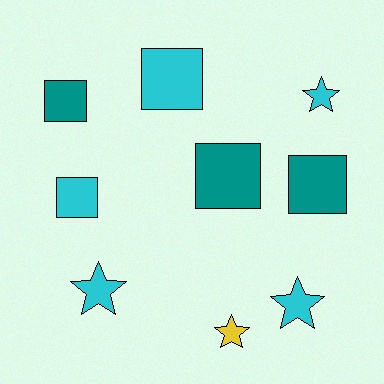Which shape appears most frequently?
Square, with 5 objects.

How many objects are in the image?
There are 9 objects.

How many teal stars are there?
There are no teal stars.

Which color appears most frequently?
Cyan, with 5 objects.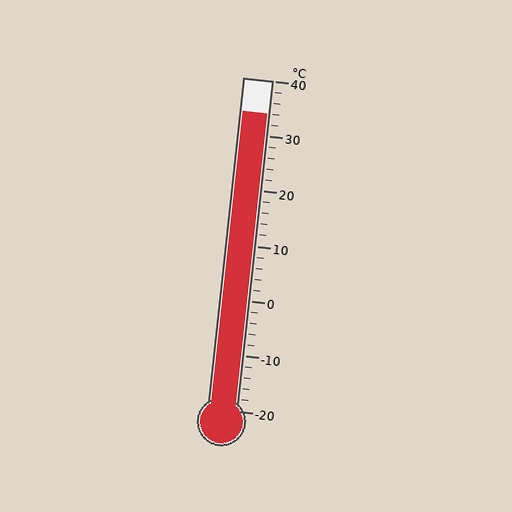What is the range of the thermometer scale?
The thermometer scale ranges from -20°C to 40°C.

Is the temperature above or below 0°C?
The temperature is above 0°C.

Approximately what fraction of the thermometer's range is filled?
The thermometer is filled to approximately 90% of its range.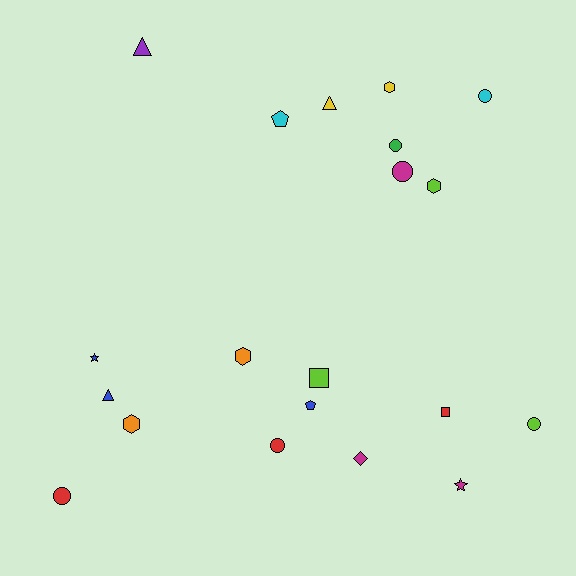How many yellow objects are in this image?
There are 2 yellow objects.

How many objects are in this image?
There are 20 objects.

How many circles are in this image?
There are 6 circles.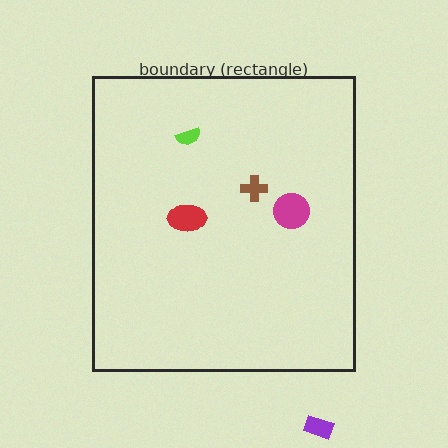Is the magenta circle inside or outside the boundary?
Inside.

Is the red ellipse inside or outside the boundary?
Inside.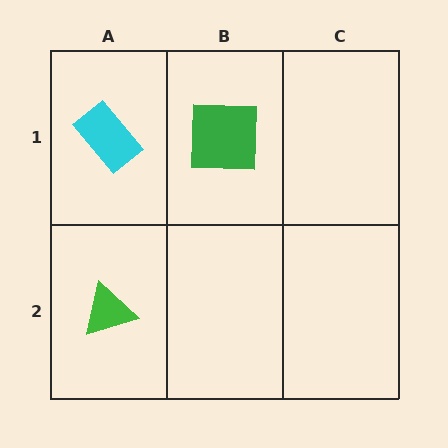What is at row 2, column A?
A green triangle.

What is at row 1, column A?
A cyan rectangle.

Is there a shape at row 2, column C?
No, that cell is empty.